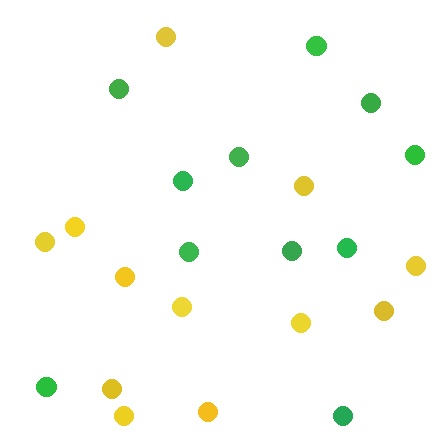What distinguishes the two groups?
There are 2 groups: one group of yellow circles (12) and one group of green circles (11).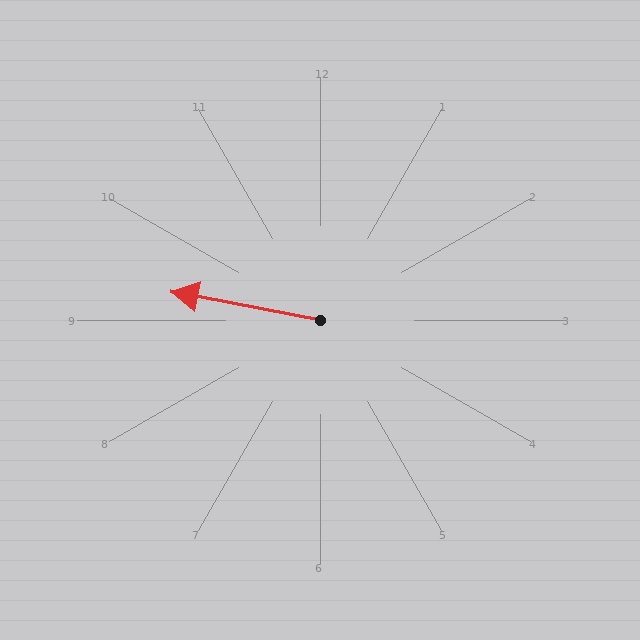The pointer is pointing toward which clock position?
Roughly 9 o'clock.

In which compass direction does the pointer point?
West.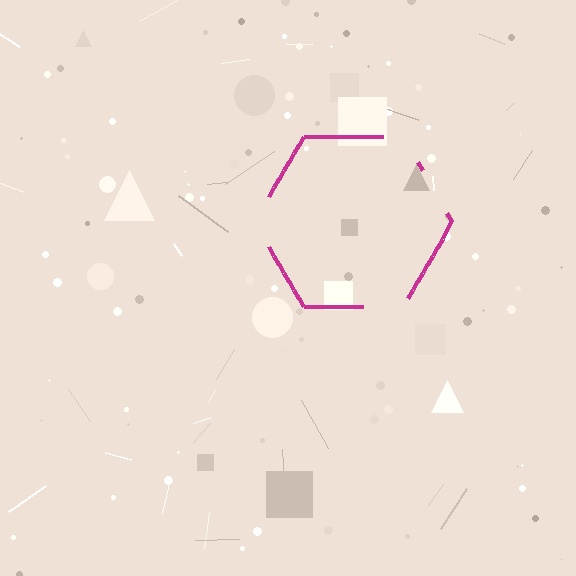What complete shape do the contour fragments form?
The contour fragments form a hexagon.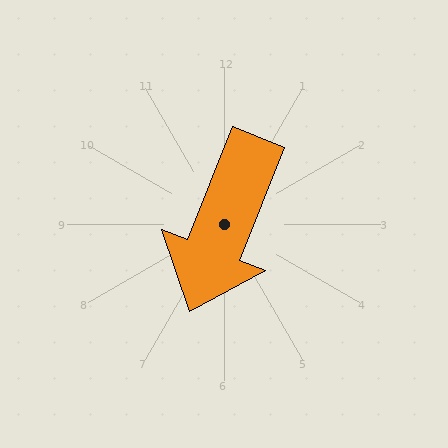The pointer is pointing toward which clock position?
Roughly 7 o'clock.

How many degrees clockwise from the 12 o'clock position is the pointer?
Approximately 202 degrees.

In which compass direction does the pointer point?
South.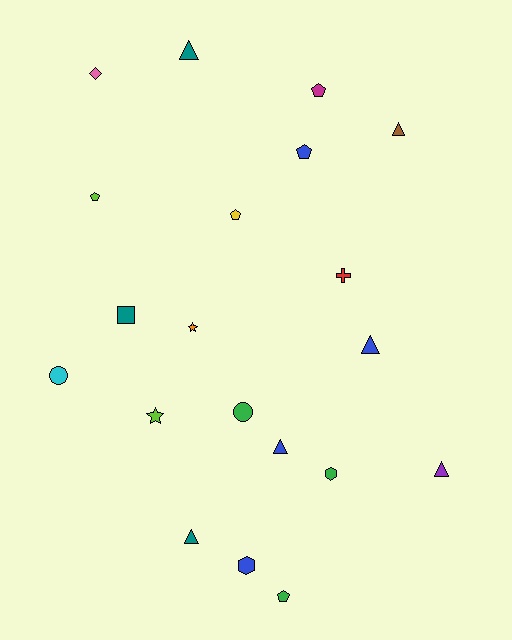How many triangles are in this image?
There are 6 triangles.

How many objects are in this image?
There are 20 objects.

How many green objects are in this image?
There are 3 green objects.